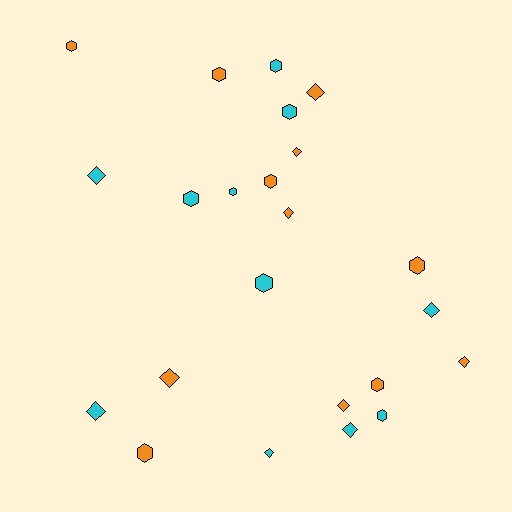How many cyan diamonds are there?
There are 5 cyan diamonds.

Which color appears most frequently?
Orange, with 12 objects.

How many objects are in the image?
There are 23 objects.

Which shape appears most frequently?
Hexagon, with 12 objects.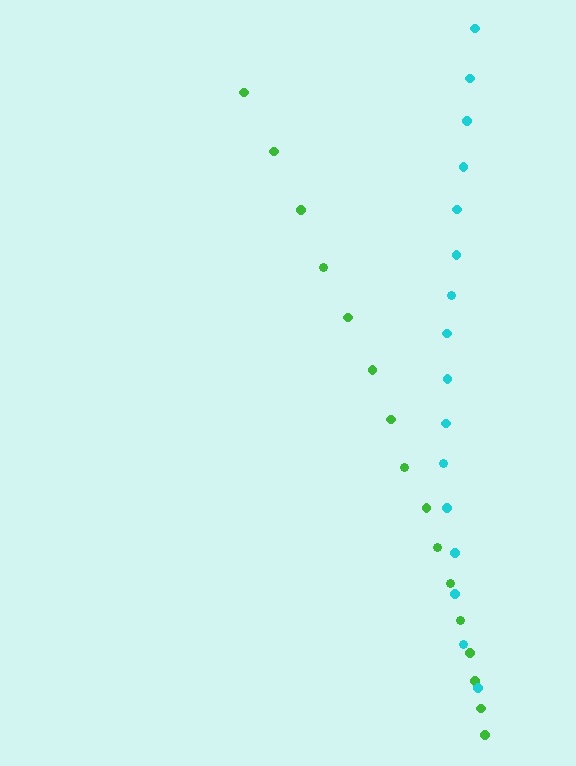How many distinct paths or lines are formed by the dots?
There are 2 distinct paths.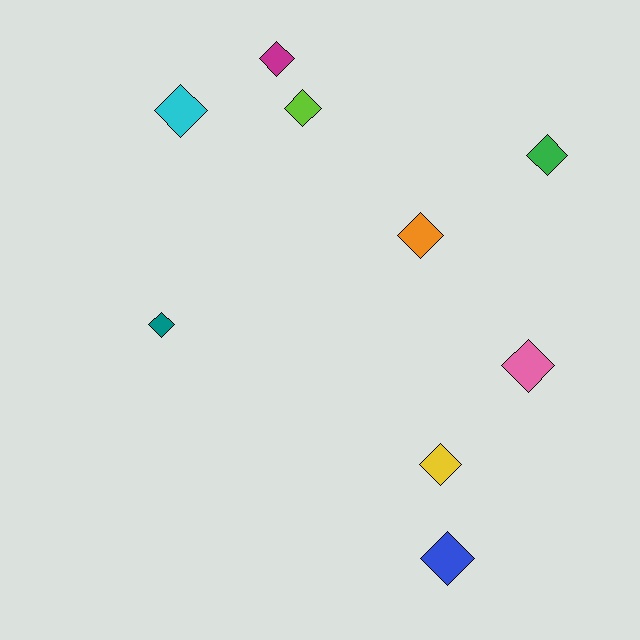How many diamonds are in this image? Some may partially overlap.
There are 9 diamonds.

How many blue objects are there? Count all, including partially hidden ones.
There is 1 blue object.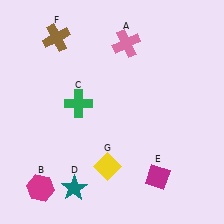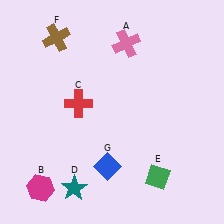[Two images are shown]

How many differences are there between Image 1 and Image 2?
There are 3 differences between the two images.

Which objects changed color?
C changed from green to red. E changed from magenta to green. G changed from yellow to blue.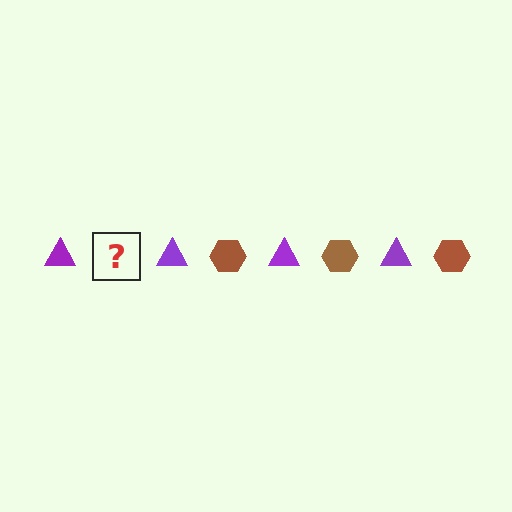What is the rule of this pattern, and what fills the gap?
The rule is that the pattern alternates between purple triangle and brown hexagon. The gap should be filled with a brown hexagon.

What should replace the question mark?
The question mark should be replaced with a brown hexagon.